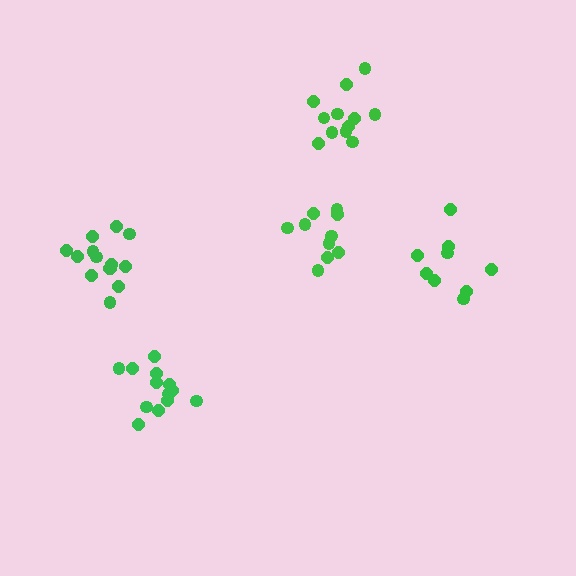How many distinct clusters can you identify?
There are 5 distinct clusters.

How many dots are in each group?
Group 1: 13 dots, Group 2: 10 dots, Group 3: 14 dots, Group 4: 12 dots, Group 5: 9 dots (58 total).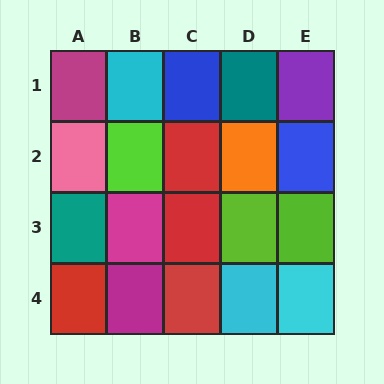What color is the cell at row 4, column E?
Cyan.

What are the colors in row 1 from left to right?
Magenta, cyan, blue, teal, purple.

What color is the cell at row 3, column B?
Magenta.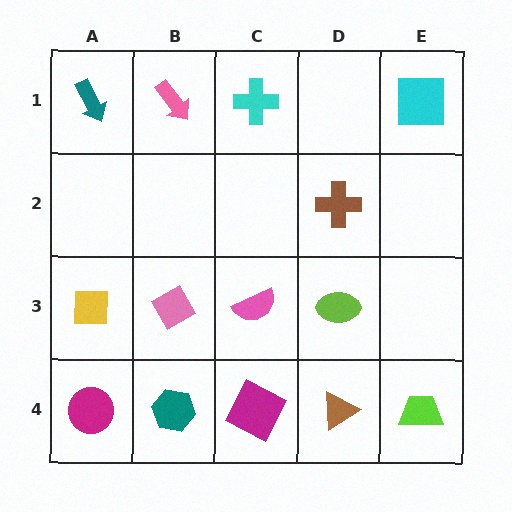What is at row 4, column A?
A magenta circle.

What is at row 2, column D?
A brown cross.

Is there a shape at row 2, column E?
No, that cell is empty.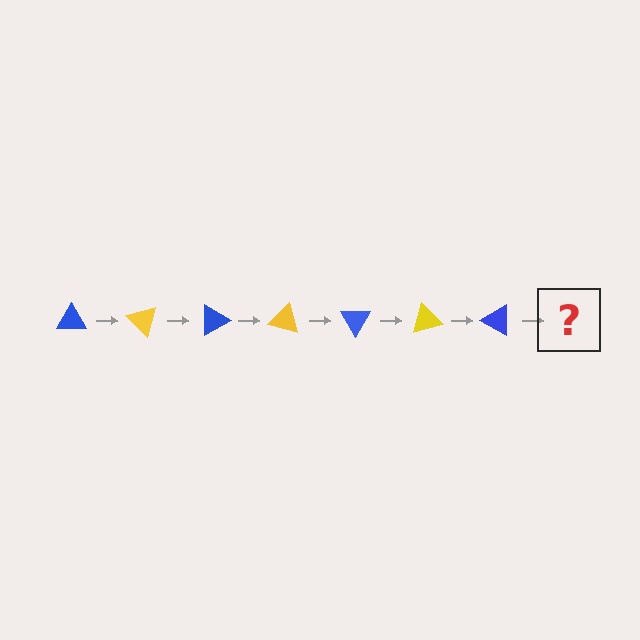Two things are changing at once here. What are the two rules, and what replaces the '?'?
The two rules are that it rotates 45 degrees each step and the color cycles through blue and yellow. The '?' should be a yellow triangle, rotated 315 degrees from the start.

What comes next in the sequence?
The next element should be a yellow triangle, rotated 315 degrees from the start.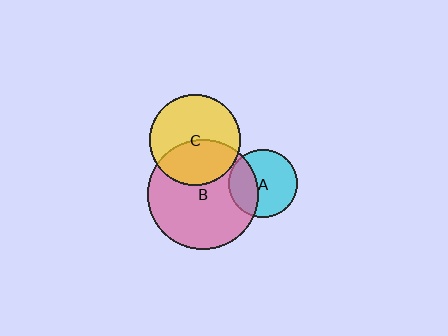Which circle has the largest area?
Circle B (pink).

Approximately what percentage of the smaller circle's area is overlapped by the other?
Approximately 40%.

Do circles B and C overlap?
Yes.